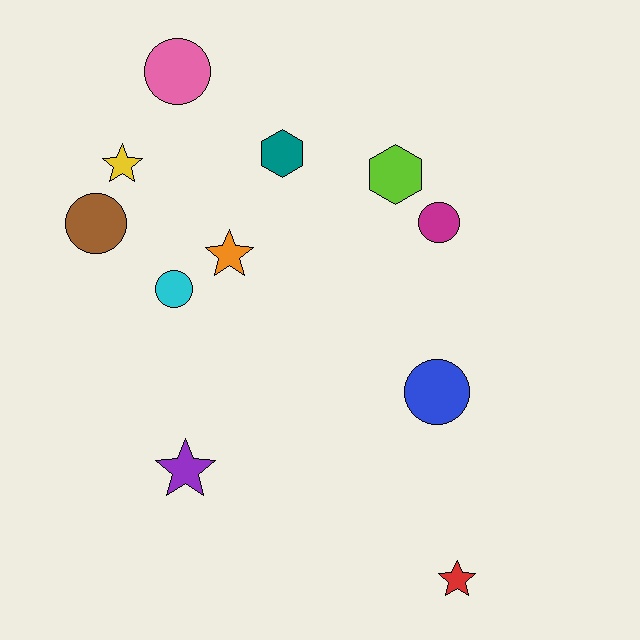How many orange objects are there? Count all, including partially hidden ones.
There is 1 orange object.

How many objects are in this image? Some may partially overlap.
There are 11 objects.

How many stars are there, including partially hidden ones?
There are 4 stars.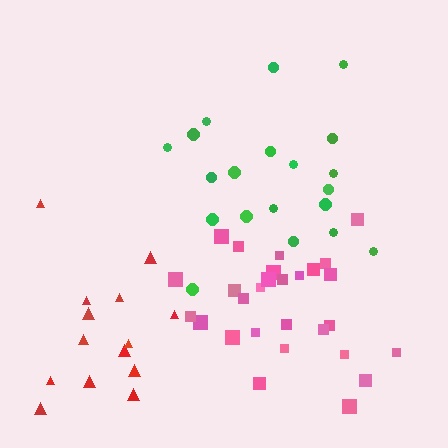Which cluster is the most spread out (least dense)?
Green.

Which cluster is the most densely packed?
Pink.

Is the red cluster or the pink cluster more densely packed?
Pink.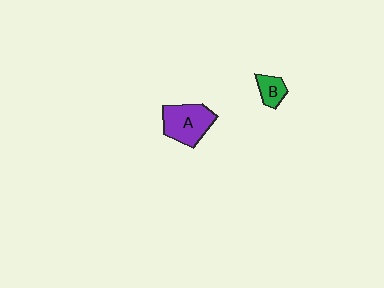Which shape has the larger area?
Shape A (purple).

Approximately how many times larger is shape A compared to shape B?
Approximately 2.3 times.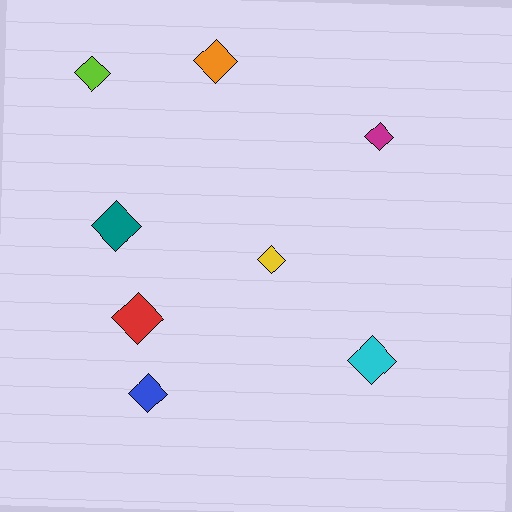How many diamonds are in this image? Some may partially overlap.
There are 8 diamonds.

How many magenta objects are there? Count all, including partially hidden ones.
There is 1 magenta object.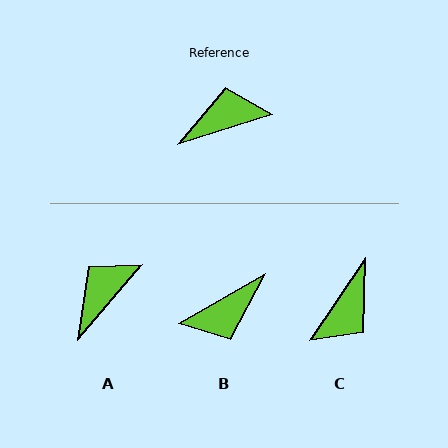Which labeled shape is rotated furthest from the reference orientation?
B, about 168 degrees away.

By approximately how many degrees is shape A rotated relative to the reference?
Approximately 32 degrees counter-clockwise.